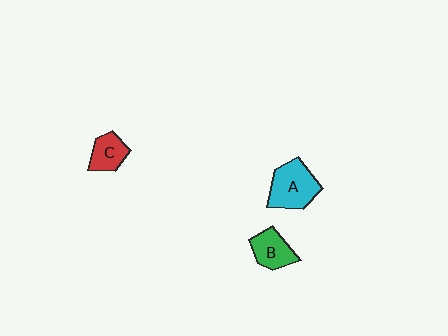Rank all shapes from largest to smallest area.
From largest to smallest: A (cyan), B (green), C (red).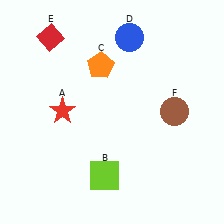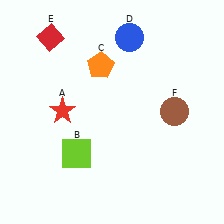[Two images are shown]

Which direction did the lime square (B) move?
The lime square (B) moved left.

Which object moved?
The lime square (B) moved left.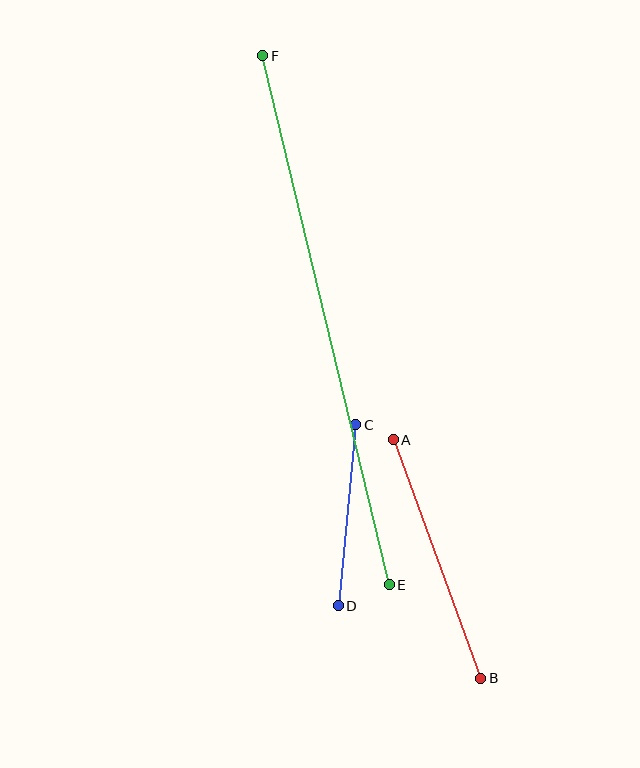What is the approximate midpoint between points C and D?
The midpoint is at approximately (347, 515) pixels.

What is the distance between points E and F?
The distance is approximately 544 pixels.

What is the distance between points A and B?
The distance is approximately 254 pixels.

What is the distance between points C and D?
The distance is approximately 182 pixels.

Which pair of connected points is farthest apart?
Points E and F are farthest apart.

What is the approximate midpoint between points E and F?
The midpoint is at approximately (326, 320) pixels.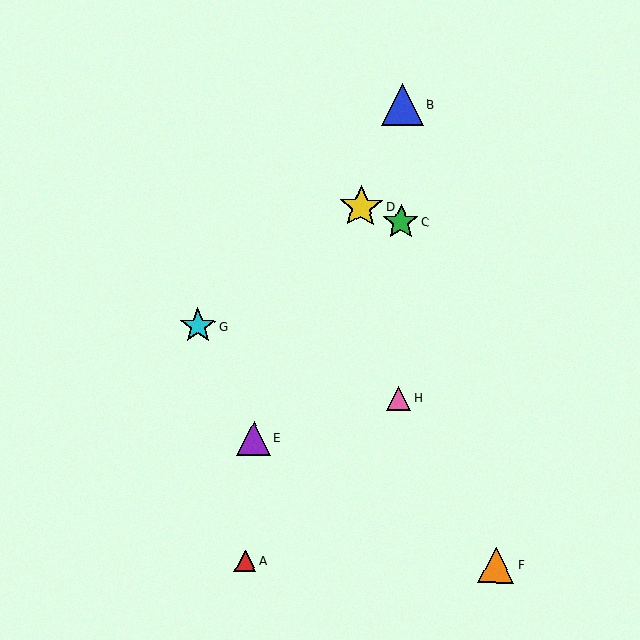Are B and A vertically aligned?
No, B is at x≈403 and A is at x≈245.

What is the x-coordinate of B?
Object B is at x≈403.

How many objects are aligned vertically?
3 objects (B, C, H) are aligned vertically.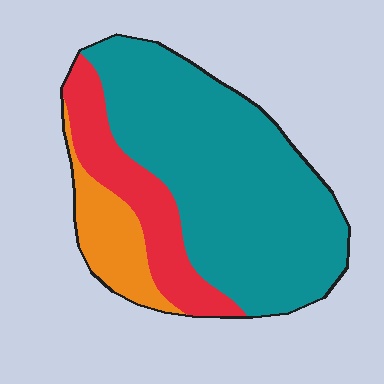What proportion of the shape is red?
Red covers around 20% of the shape.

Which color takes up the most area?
Teal, at roughly 65%.